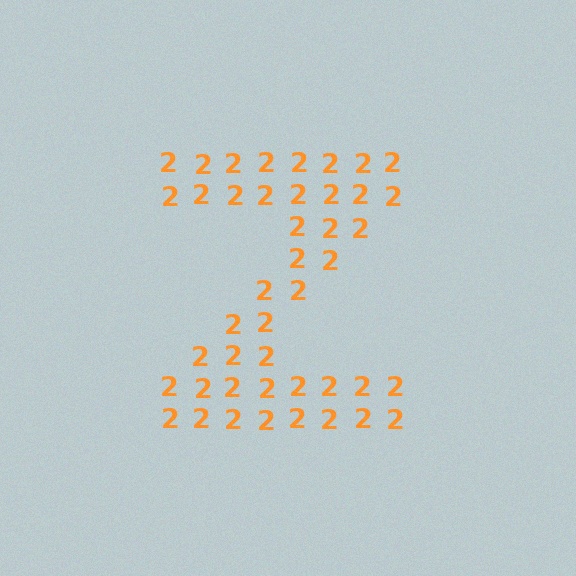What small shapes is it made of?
It is made of small digit 2's.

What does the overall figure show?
The overall figure shows the letter Z.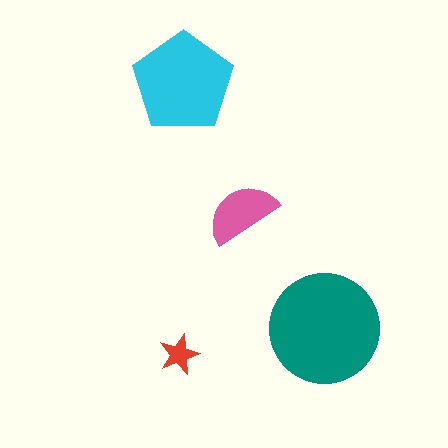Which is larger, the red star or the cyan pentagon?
The cyan pentagon.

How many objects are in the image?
There are 4 objects in the image.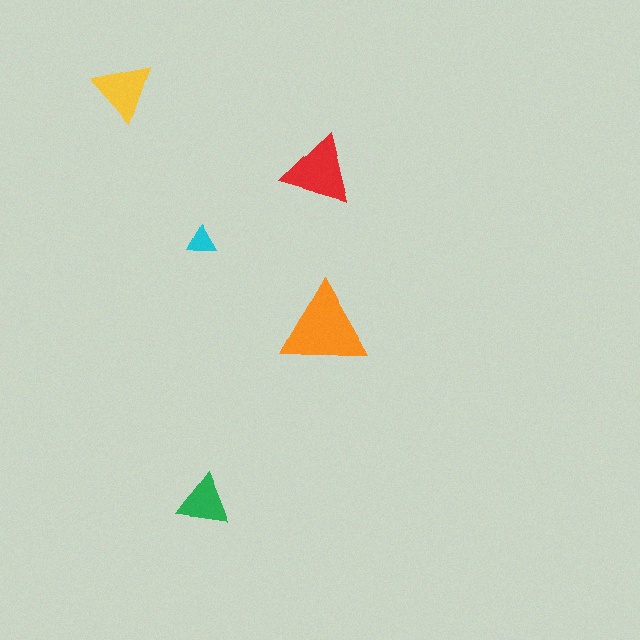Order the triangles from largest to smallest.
the orange one, the red one, the yellow one, the green one, the cyan one.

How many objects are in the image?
There are 5 objects in the image.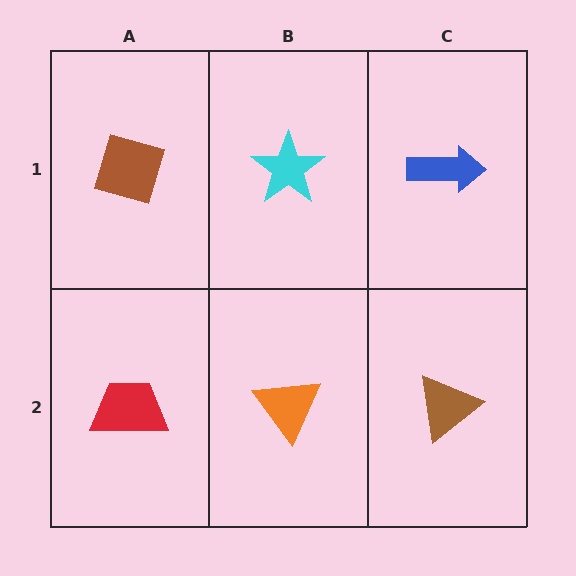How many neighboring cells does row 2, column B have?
3.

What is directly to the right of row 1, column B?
A blue arrow.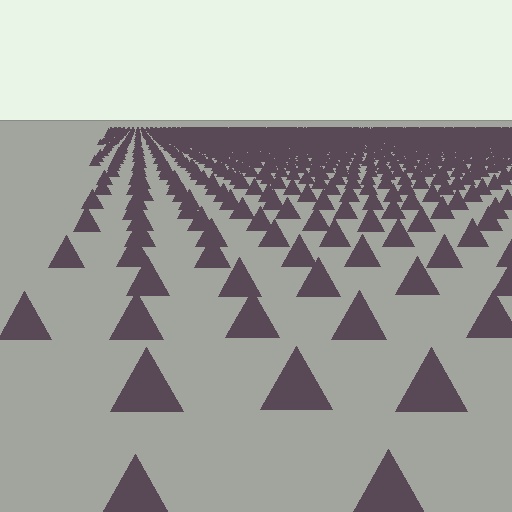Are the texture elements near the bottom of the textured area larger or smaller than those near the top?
Larger. Near the bottom, elements are closer to the viewer and appear at a bigger on-screen size.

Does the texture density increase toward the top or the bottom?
Density increases toward the top.